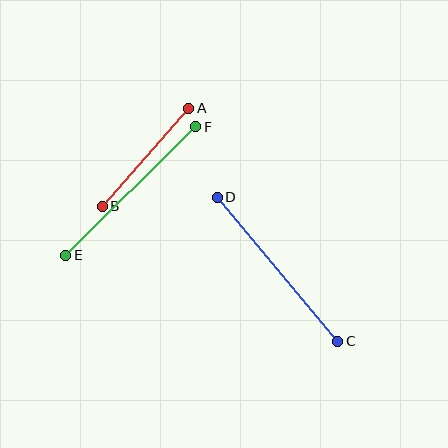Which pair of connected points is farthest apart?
Points C and D are farthest apart.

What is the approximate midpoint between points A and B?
The midpoint is at approximately (145, 157) pixels.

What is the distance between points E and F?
The distance is approximately 183 pixels.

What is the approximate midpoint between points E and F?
The midpoint is at approximately (131, 191) pixels.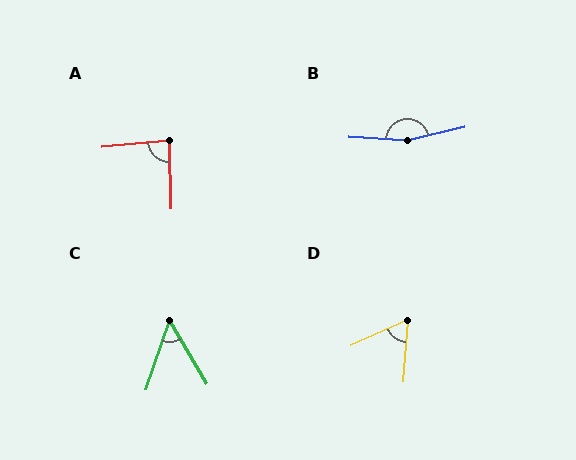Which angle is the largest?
B, at approximately 164 degrees.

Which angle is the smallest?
C, at approximately 49 degrees.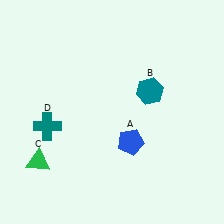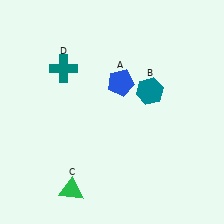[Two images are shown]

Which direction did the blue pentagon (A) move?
The blue pentagon (A) moved up.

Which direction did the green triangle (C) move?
The green triangle (C) moved right.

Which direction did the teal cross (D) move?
The teal cross (D) moved up.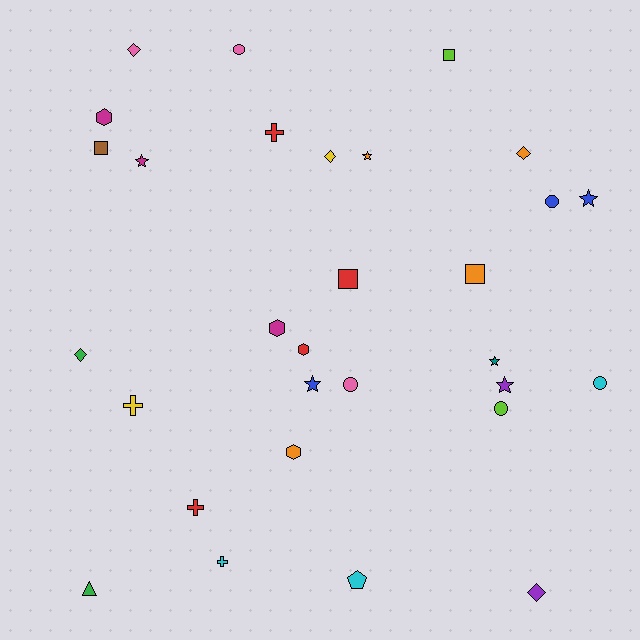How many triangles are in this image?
There is 1 triangle.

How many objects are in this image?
There are 30 objects.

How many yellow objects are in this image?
There are 2 yellow objects.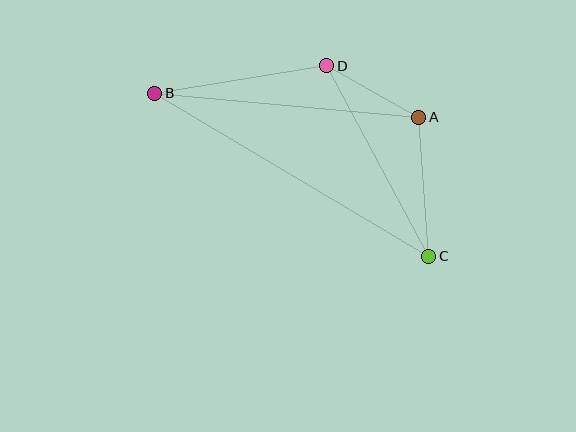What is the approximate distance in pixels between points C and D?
The distance between C and D is approximately 216 pixels.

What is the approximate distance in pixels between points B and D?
The distance between B and D is approximately 174 pixels.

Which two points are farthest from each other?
Points B and C are farthest from each other.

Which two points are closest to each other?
Points A and D are closest to each other.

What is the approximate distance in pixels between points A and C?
The distance between A and C is approximately 139 pixels.